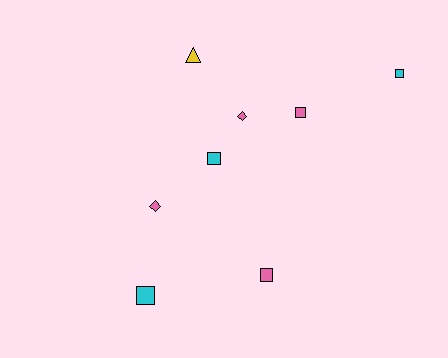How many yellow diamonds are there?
There are no yellow diamonds.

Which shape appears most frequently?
Square, with 5 objects.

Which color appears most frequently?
Pink, with 4 objects.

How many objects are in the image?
There are 8 objects.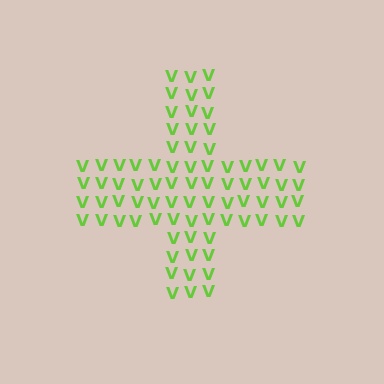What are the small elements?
The small elements are letter V's.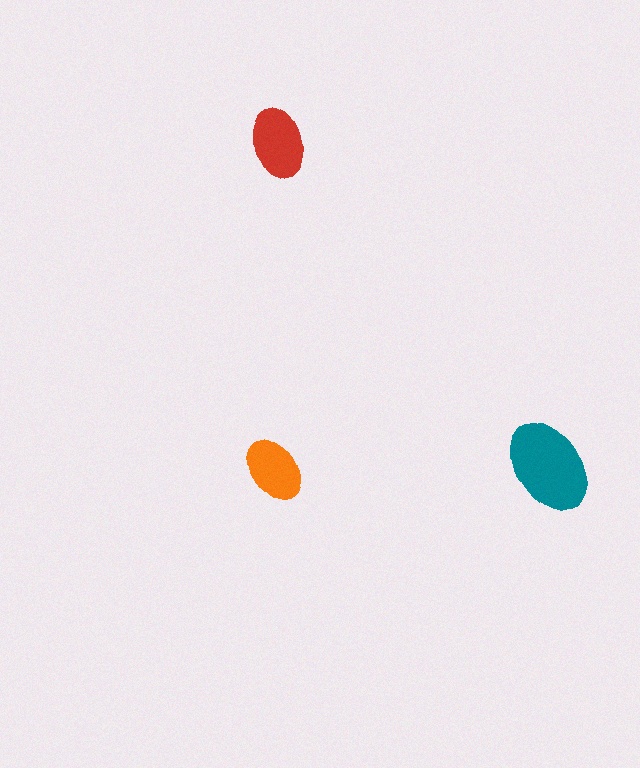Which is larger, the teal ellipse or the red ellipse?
The teal one.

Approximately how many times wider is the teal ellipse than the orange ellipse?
About 1.5 times wider.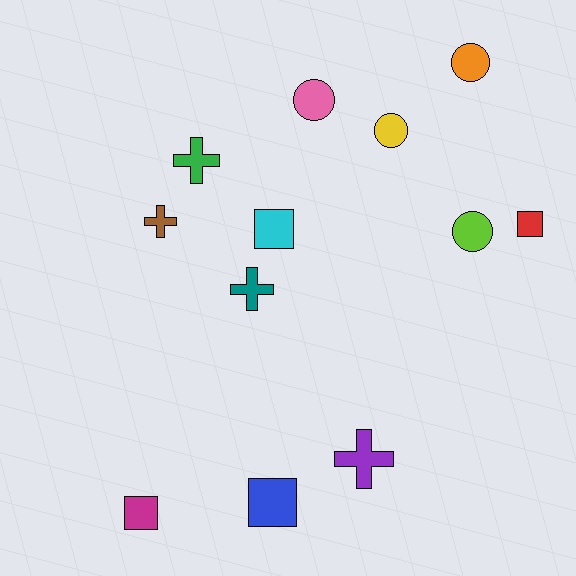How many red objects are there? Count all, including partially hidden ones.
There is 1 red object.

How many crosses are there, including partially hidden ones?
There are 4 crosses.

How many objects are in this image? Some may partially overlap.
There are 12 objects.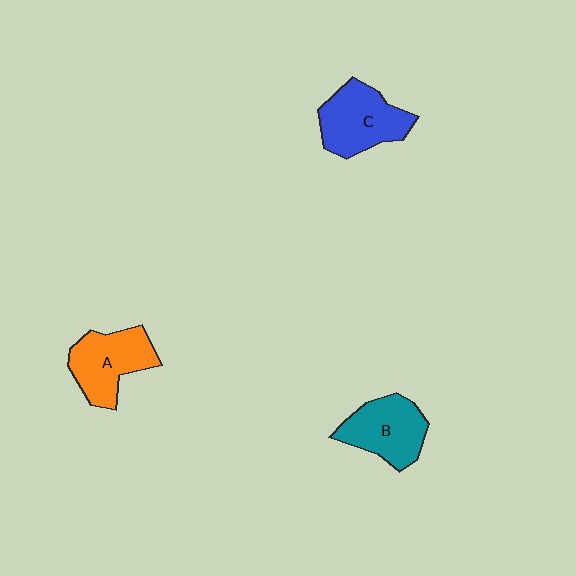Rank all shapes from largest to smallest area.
From largest to smallest: C (blue), A (orange), B (teal).